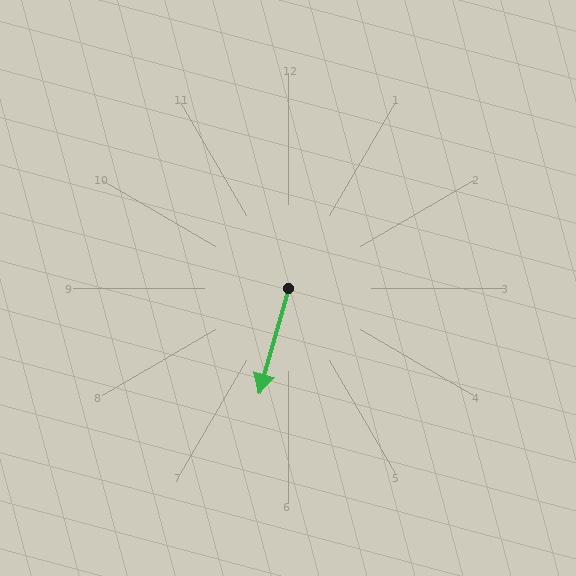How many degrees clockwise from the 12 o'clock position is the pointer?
Approximately 195 degrees.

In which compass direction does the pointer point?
South.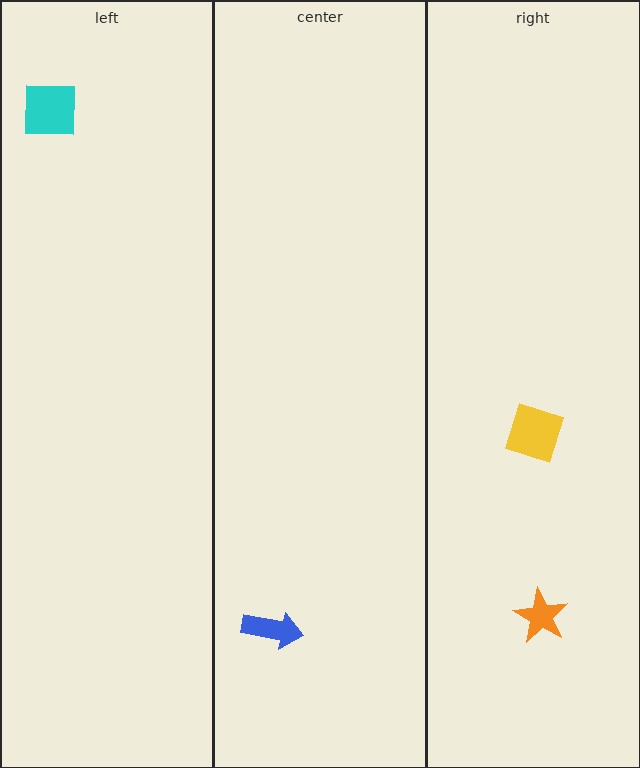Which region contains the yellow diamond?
The right region.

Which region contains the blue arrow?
The center region.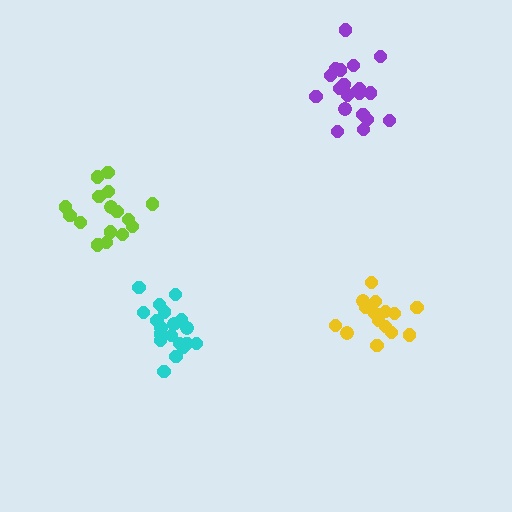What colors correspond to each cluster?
The clusters are colored: lime, yellow, purple, cyan.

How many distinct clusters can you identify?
There are 4 distinct clusters.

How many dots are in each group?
Group 1: 17 dots, Group 2: 16 dots, Group 3: 20 dots, Group 4: 19 dots (72 total).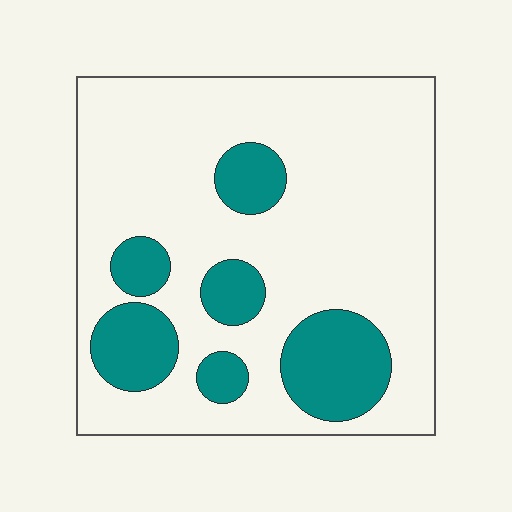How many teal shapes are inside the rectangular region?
6.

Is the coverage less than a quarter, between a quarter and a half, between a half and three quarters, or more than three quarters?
Less than a quarter.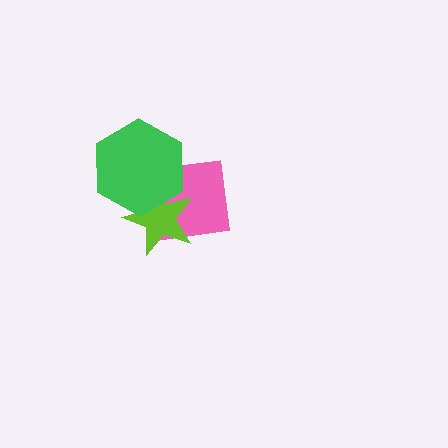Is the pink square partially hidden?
Yes, it is partially covered by another shape.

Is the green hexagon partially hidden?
No, no other shape covers it.